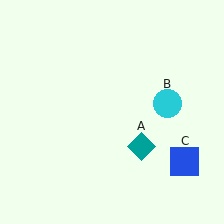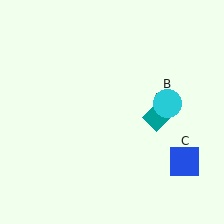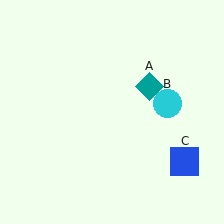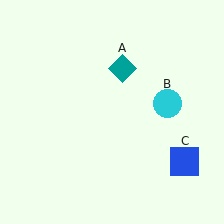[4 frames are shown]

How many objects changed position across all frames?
1 object changed position: teal diamond (object A).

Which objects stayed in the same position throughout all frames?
Cyan circle (object B) and blue square (object C) remained stationary.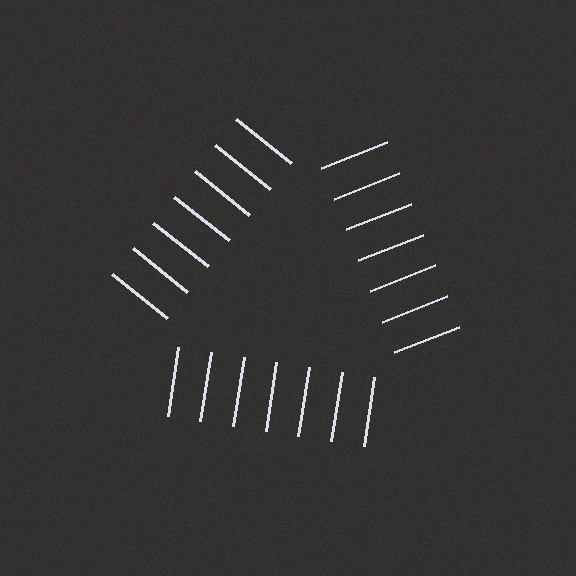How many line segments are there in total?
21 — 7 along each of the 3 edges.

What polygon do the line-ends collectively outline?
An illusory triangle — the line segments terminate on its edges but no continuous stroke is drawn.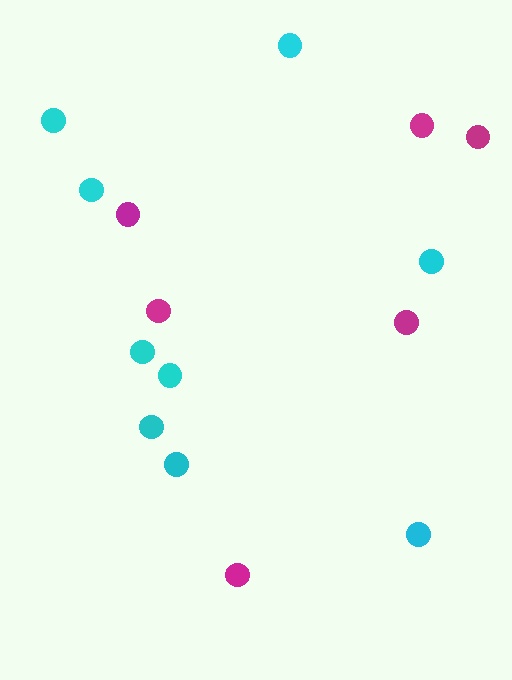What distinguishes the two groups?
There are 2 groups: one group of cyan circles (9) and one group of magenta circles (6).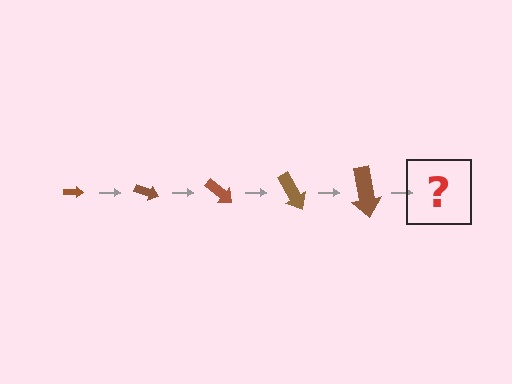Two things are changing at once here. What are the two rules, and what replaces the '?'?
The two rules are that the arrow grows larger each step and it rotates 20 degrees each step. The '?' should be an arrow, larger than the previous one and rotated 100 degrees from the start.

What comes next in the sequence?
The next element should be an arrow, larger than the previous one and rotated 100 degrees from the start.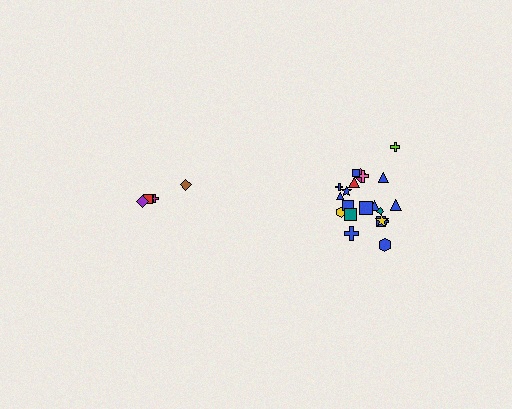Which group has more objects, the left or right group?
The right group.